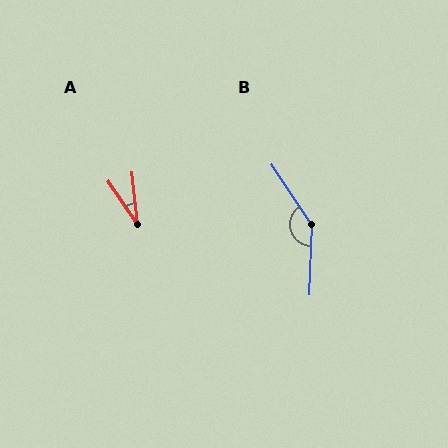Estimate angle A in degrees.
Approximately 28 degrees.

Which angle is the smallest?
A, at approximately 28 degrees.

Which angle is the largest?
B, at approximately 145 degrees.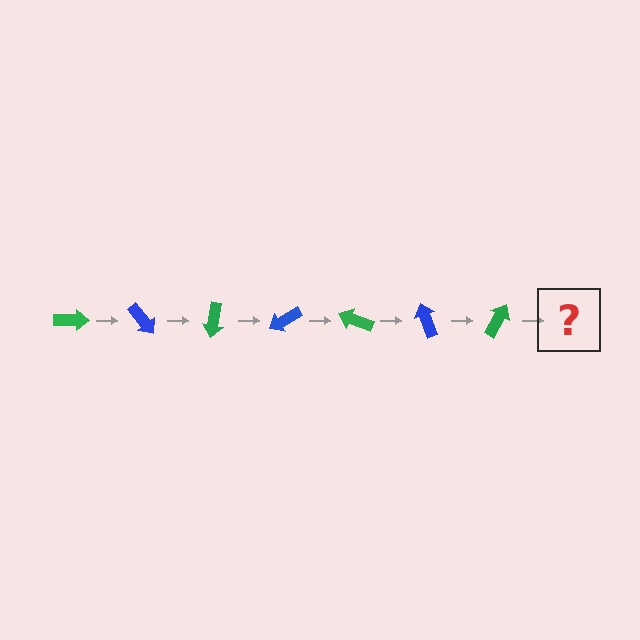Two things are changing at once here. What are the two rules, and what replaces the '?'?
The two rules are that it rotates 50 degrees each step and the color cycles through green and blue. The '?' should be a blue arrow, rotated 350 degrees from the start.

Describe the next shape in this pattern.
It should be a blue arrow, rotated 350 degrees from the start.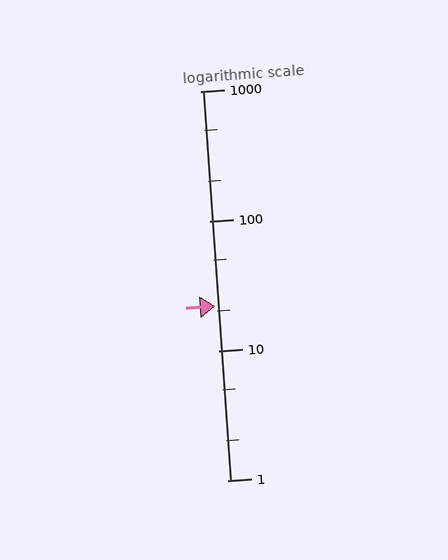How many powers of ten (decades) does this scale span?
The scale spans 3 decades, from 1 to 1000.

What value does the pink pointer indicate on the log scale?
The pointer indicates approximately 22.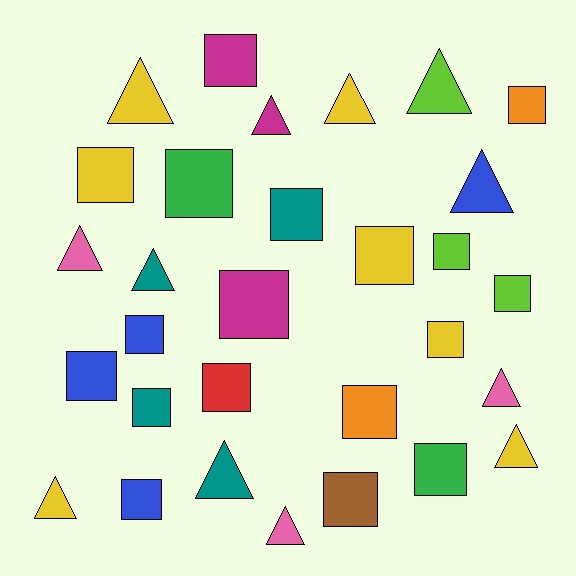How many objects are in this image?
There are 30 objects.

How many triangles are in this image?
There are 12 triangles.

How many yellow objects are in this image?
There are 7 yellow objects.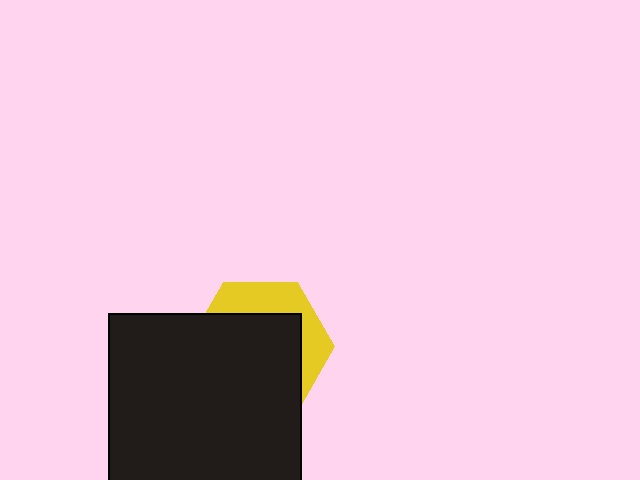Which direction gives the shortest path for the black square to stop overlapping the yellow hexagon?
Moving down gives the shortest separation.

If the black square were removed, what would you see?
You would see the complete yellow hexagon.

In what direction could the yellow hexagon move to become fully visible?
The yellow hexagon could move up. That would shift it out from behind the black square entirely.